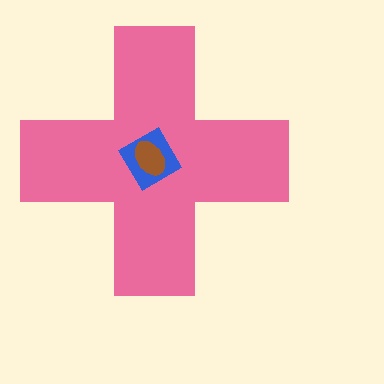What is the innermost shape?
The brown ellipse.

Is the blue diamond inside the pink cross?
Yes.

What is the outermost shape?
The pink cross.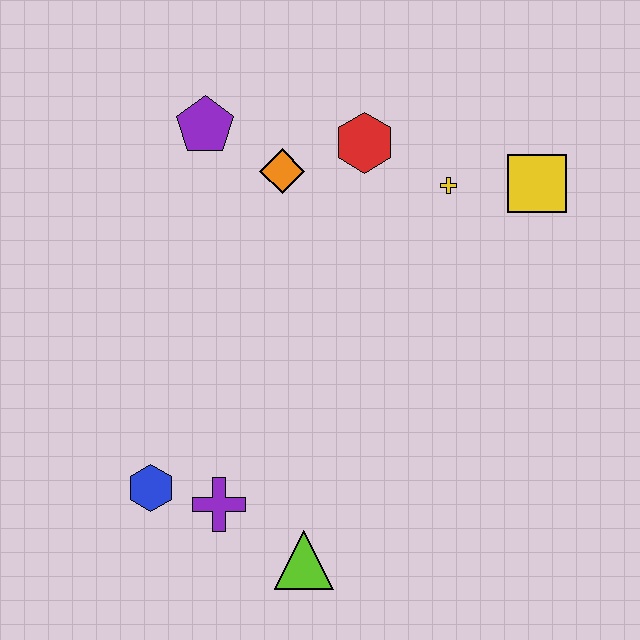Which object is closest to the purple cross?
The blue hexagon is closest to the purple cross.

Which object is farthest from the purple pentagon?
The lime triangle is farthest from the purple pentagon.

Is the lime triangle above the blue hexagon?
No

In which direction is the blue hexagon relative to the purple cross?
The blue hexagon is to the left of the purple cross.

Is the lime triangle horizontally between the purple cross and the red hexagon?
Yes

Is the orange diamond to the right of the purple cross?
Yes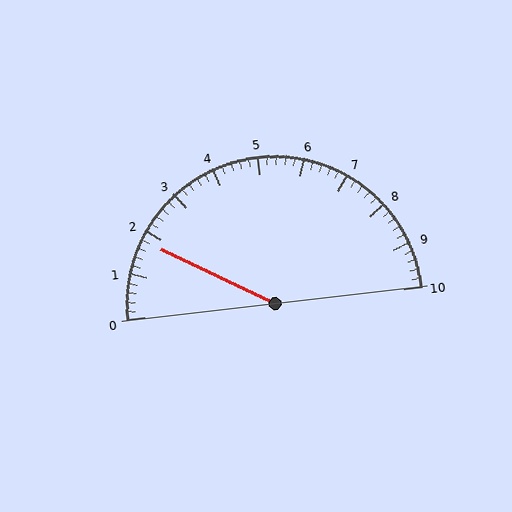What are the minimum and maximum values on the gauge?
The gauge ranges from 0 to 10.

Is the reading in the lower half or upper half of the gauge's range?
The reading is in the lower half of the range (0 to 10).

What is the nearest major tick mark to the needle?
The nearest major tick mark is 2.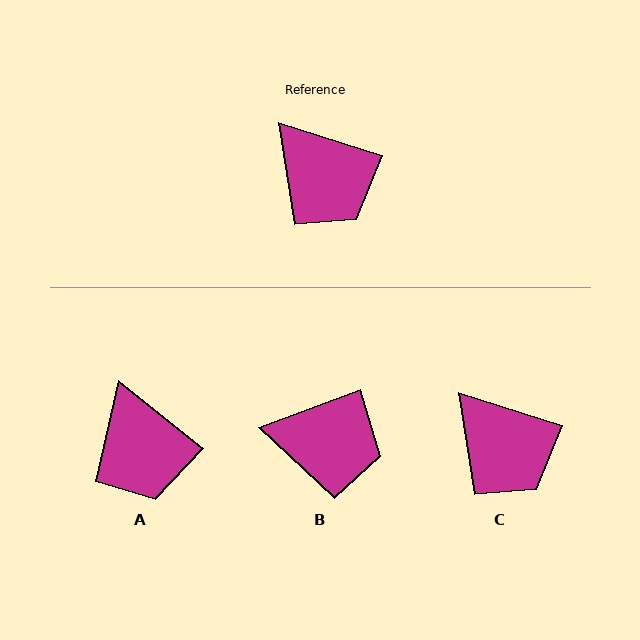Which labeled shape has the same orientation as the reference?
C.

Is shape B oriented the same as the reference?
No, it is off by about 38 degrees.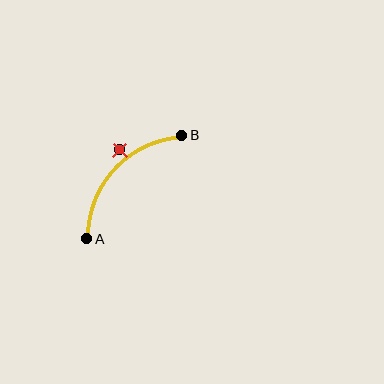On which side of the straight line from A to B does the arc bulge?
The arc bulges above and to the left of the straight line connecting A and B.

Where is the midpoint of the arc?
The arc midpoint is the point on the curve farthest from the straight line joining A and B. It sits above and to the left of that line.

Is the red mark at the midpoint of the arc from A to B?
No — the red mark does not lie on the arc at all. It sits slightly outside the curve.